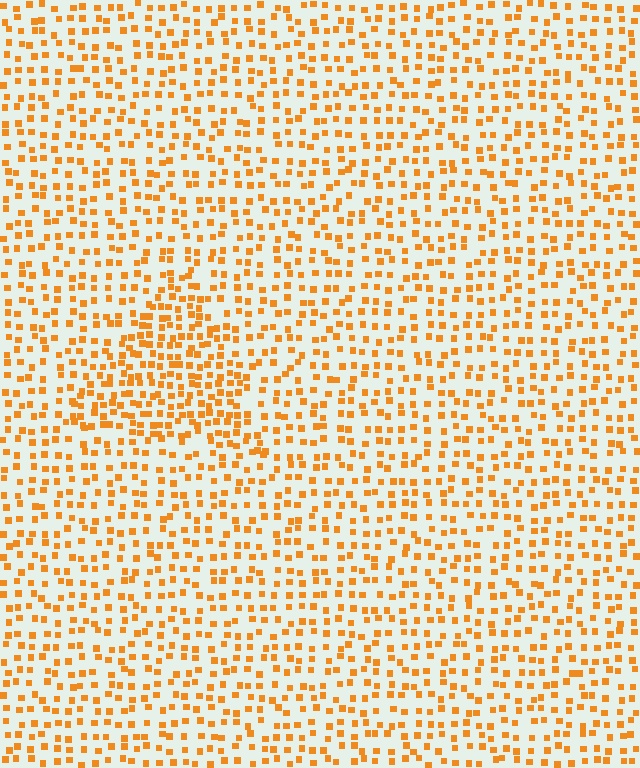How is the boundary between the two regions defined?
The boundary is defined by a change in element density (approximately 1.7x ratio). All elements are the same color, size, and shape.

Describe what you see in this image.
The image contains small orange elements arranged at two different densities. A triangle-shaped region is visible where the elements are more densely packed than the surrounding area.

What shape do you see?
I see a triangle.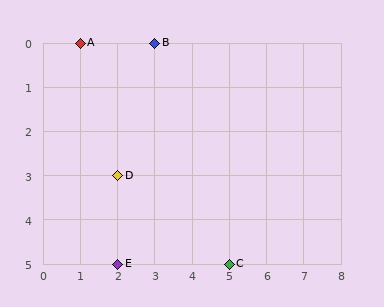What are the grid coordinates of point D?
Point D is at grid coordinates (2, 3).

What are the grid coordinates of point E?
Point E is at grid coordinates (2, 5).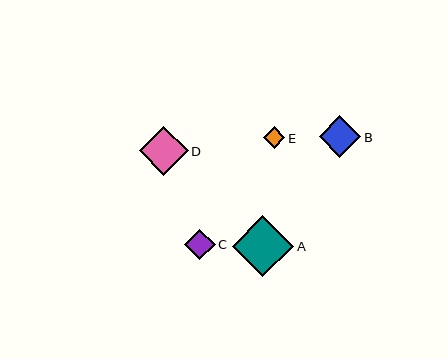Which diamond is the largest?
Diamond A is the largest with a size of approximately 61 pixels.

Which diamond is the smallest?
Diamond E is the smallest with a size of approximately 21 pixels.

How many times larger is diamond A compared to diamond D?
Diamond A is approximately 1.2 times the size of diamond D.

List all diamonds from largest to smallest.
From largest to smallest: A, D, B, C, E.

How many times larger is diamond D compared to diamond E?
Diamond D is approximately 2.3 times the size of diamond E.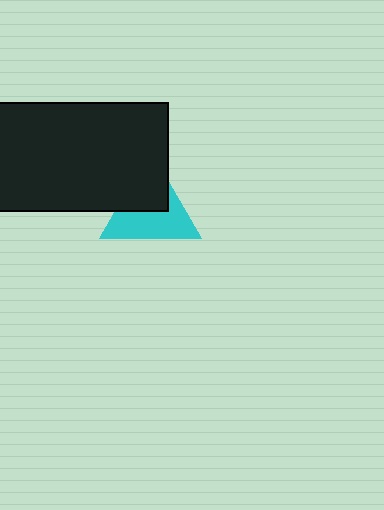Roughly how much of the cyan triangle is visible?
About half of it is visible (roughly 58%).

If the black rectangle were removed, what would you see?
You would see the complete cyan triangle.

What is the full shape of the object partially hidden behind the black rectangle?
The partially hidden object is a cyan triangle.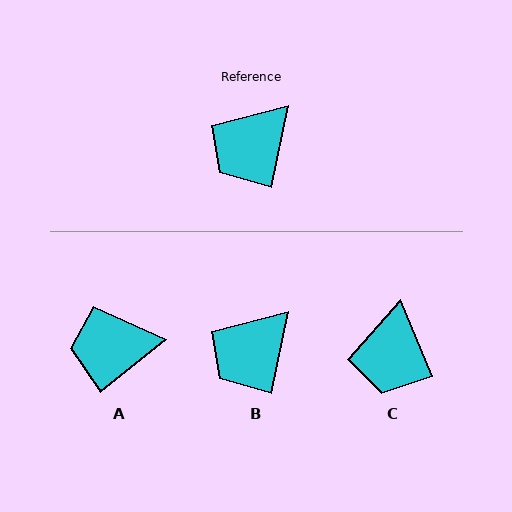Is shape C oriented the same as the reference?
No, it is off by about 34 degrees.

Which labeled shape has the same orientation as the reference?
B.